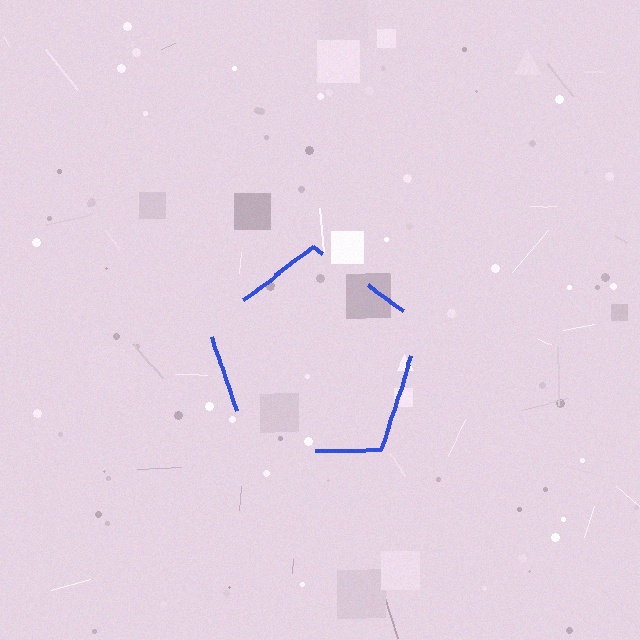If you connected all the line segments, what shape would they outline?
They would outline a pentagon.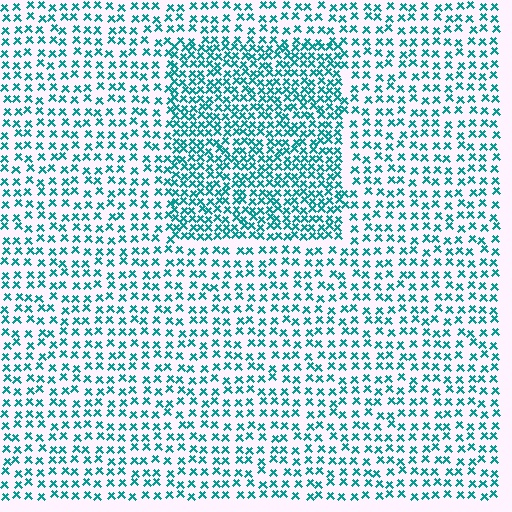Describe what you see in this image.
The image contains small teal elements arranged at two different densities. A rectangle-shaped region is visible where the elements are more densely packed than the surrounding area.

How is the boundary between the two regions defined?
The boundary is defined by a change in element density (approximately 1.9x ratio). All elements are the same color, size, and shape.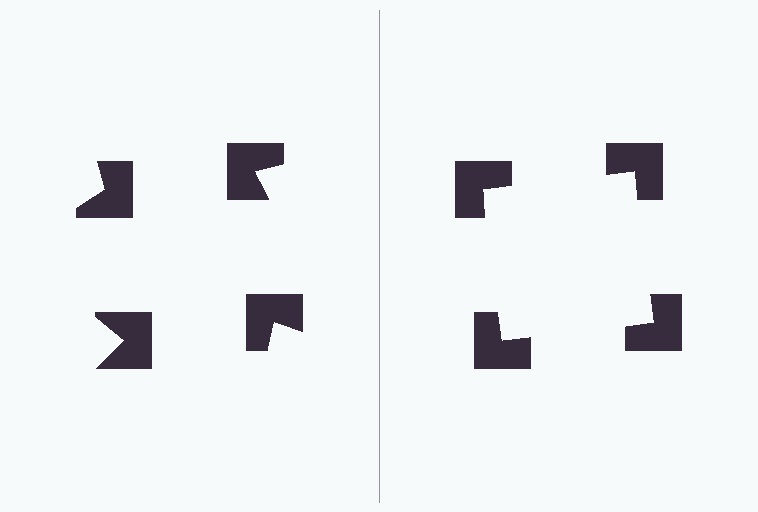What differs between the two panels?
The notched squares are positioned identically on both sides; only the wedge orientations differ. On the right they align to a square; on the left they are misaligned.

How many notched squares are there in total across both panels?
8 — 4 on each side.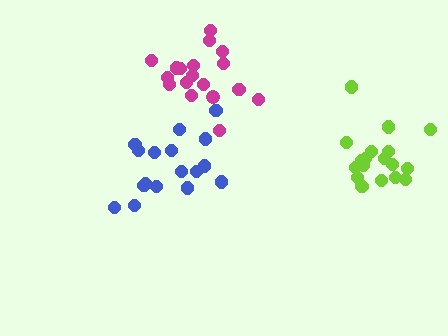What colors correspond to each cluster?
The clusters are colored: blue, lime, magenta.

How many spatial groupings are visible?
There are 3 spatial groupings.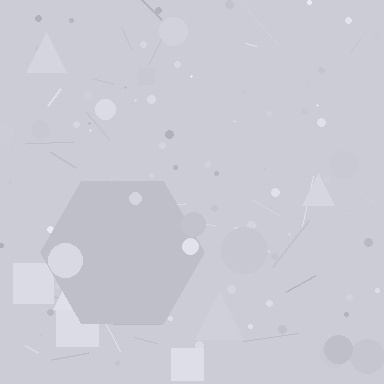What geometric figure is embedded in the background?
A hexagon is embedded in the background.